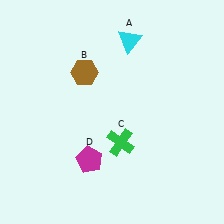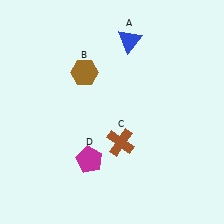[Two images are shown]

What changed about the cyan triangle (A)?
In Image 1, A is cyan. In Image 2, it changed to blue.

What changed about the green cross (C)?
In Image 1, C is green. In Image 2, it changed to brown.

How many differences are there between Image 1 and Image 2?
There are 2 differences between the two images.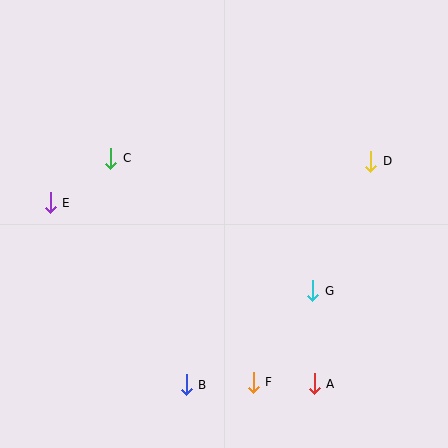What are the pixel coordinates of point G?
Point G is at (313, 291).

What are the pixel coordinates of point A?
Point A is at (314, 384).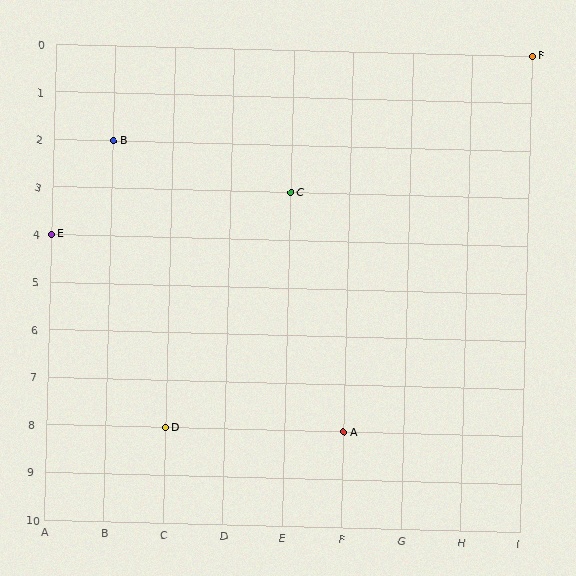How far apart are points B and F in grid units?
Points B and F are 7 columns and 2 rows apart (about 7.3 grid units diagonally).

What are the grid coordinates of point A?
Point A is at grid coordinates (F, 8).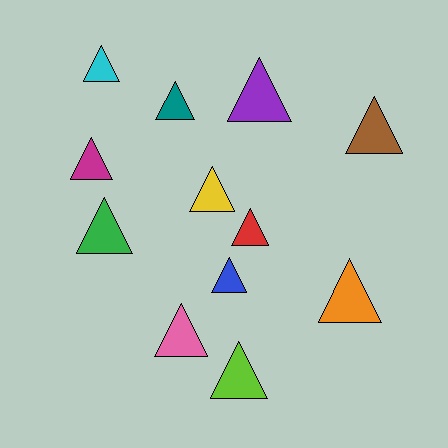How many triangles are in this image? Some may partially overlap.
There are 12 triangles.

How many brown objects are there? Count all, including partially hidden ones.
There is 1 brown object.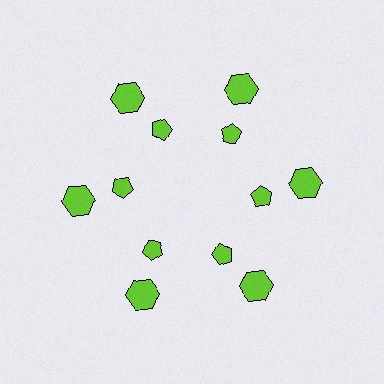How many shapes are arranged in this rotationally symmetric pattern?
There are 12 shapes, arranged in 6 groups of 2.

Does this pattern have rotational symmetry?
Yes, this pattern has 6-fold rotational symmetry. It looks the same after rotating 60 degrees around the center.